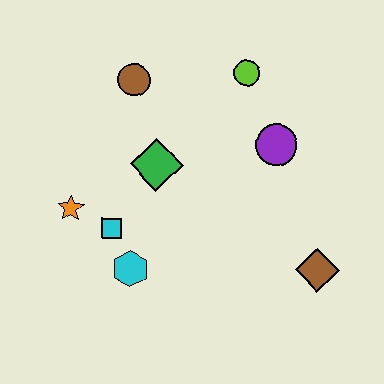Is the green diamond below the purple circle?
Yes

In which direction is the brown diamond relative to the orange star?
The brown diamond is to the right of the orange star.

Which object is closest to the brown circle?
The green diamond is closest to the brown circle.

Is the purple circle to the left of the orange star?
No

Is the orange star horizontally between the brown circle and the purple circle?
No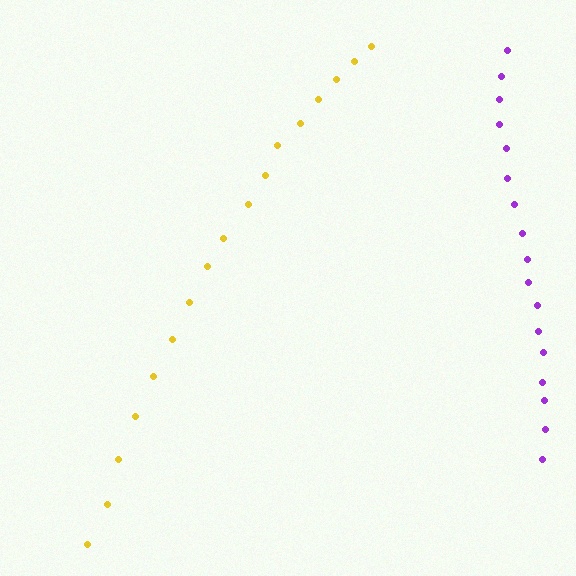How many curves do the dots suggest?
There are 2 distinct paths.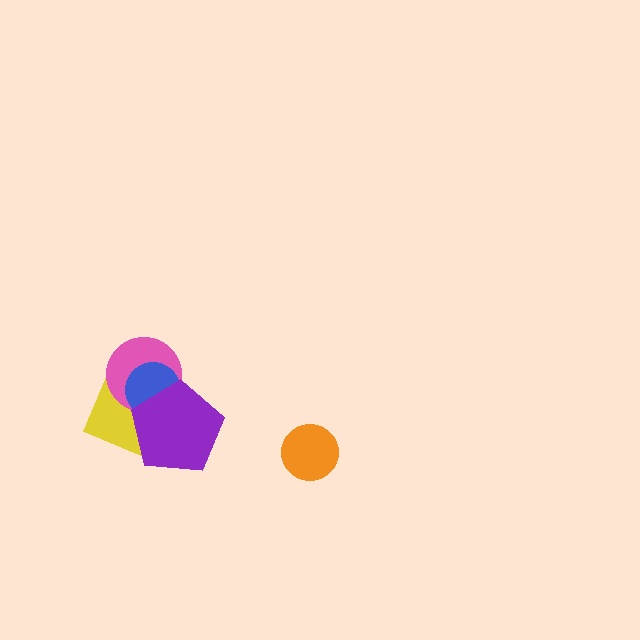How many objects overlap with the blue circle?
3 objects overlap with the blue circle.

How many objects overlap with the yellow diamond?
3 objects overlap with the yellow diamond.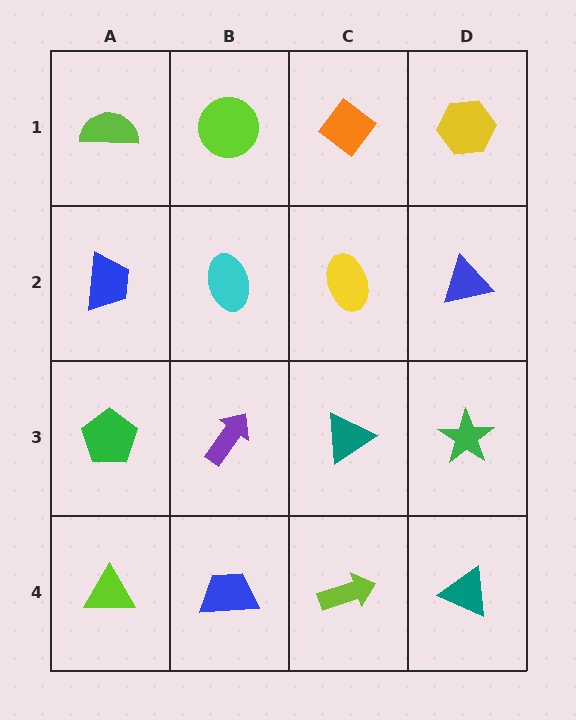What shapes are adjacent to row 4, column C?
A teal triangle (row 3, column C), a blue trapezoid (row 4, column B), a teal triangle (row 4, column D).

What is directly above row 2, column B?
A lime circle.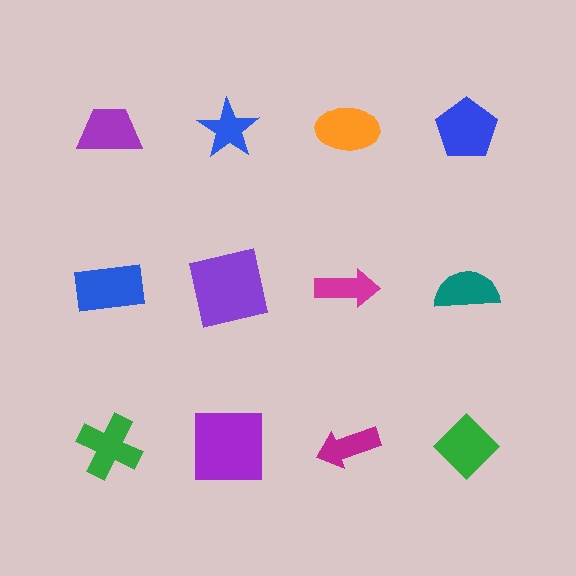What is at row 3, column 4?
A green diamond.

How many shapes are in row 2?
4 shapes.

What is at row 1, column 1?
A purple trapezoid.